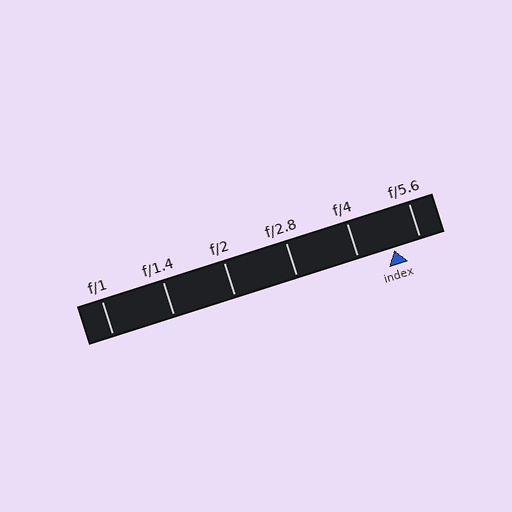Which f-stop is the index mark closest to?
The index mark is closest to f/5.6.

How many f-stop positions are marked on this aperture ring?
There are 6 f-stop positions marked.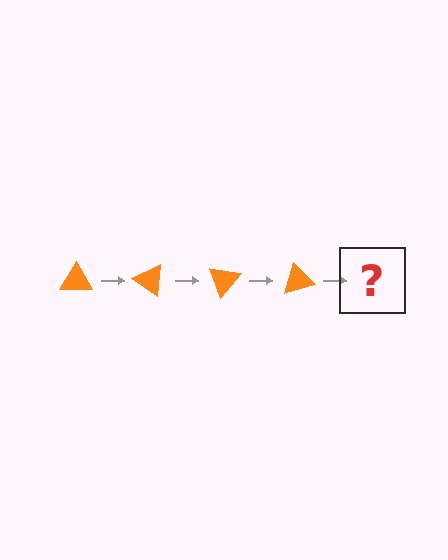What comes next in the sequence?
The next element should be an orange triangle rotated 140 degrees.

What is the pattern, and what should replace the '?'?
The pattern is that the triangle rotates 35 degrees each step. The '?' should be an orange triangle rotated 140 degrees.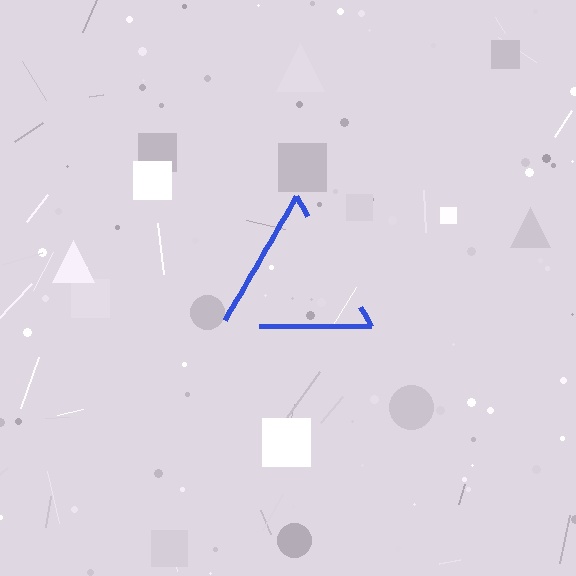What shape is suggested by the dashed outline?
The dashed outline suggests a triangle.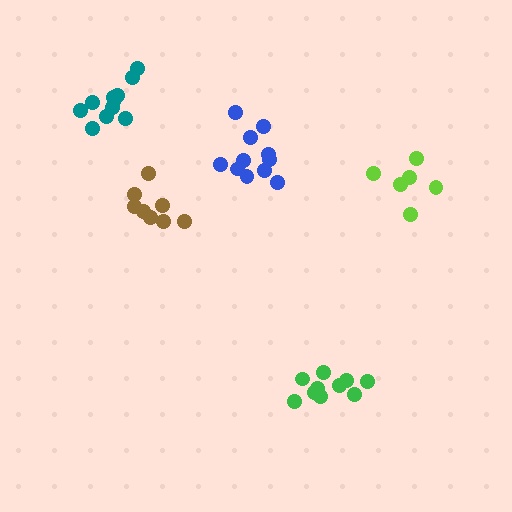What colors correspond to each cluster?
The clusters are colored: blue, green, lime, brown, teal.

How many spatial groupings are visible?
There are 5 spatial groupings.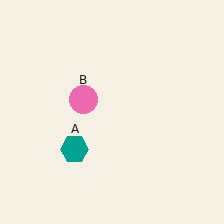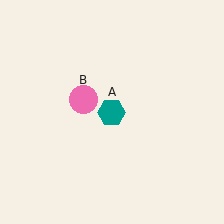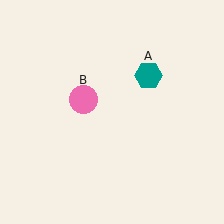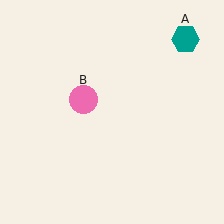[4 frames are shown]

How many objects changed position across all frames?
1 object changed position: teal hexagon (object A).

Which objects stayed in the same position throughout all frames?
Pink circle (object B) remained stationary.